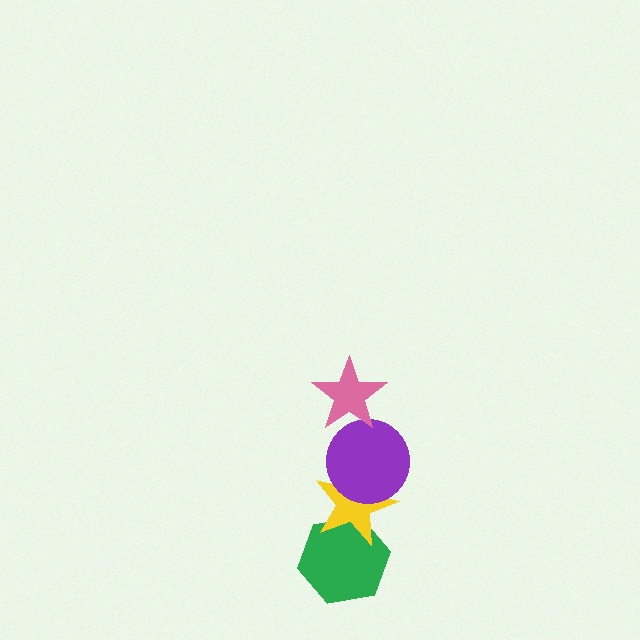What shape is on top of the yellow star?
The purple circle is on top of the yellow star.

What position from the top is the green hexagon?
The green hexagon is 4th from the top.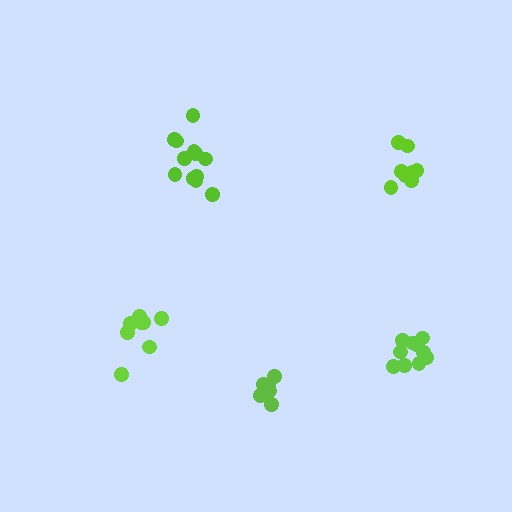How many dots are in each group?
Group 1: 10 dots, Group 2: 8 dots, Group 3: 6 dots, Group 4: 9 dots, Group 5: 12 dots (45 total).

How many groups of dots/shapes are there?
There are 5 groups.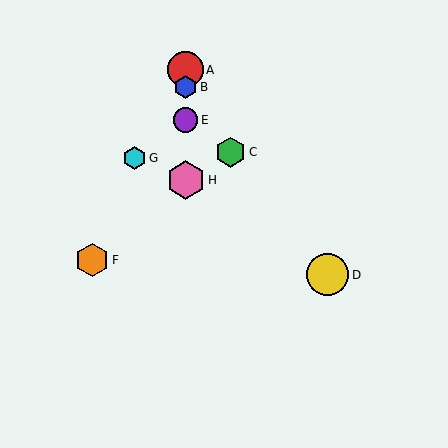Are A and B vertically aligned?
Yes, both are at x≈186.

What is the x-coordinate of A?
Object A is at x≈186.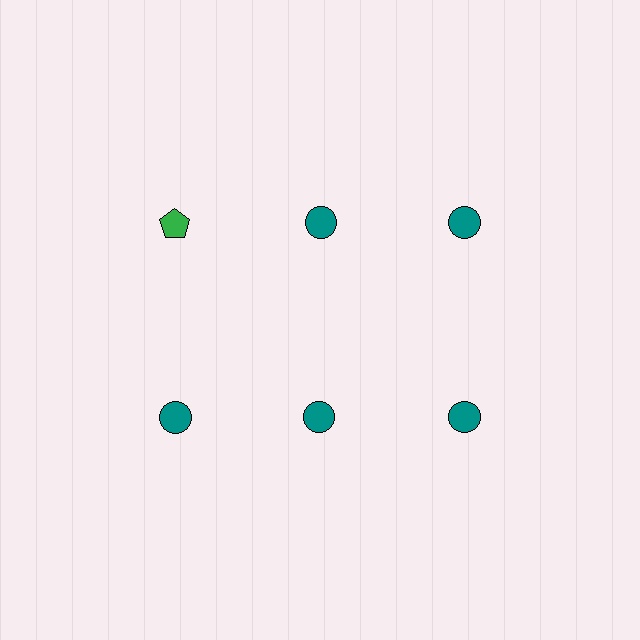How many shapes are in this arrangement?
There are 6 shapes arranged in a grid pattern.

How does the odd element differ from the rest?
It differs in both color (green instead of teal) and shape (pentagon instead of circle).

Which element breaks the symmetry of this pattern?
The green pentagon in the top row, leftmost column breaks the symmetry. All other shapes are teal circles.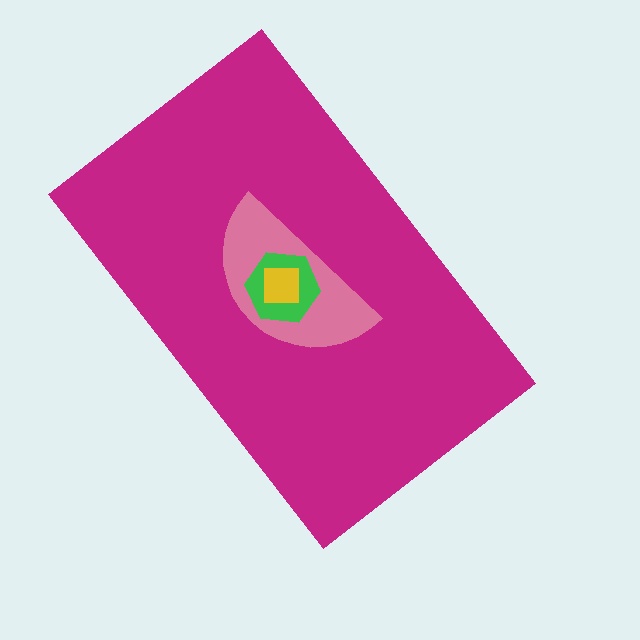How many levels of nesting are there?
4.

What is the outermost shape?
The magenta rectangle.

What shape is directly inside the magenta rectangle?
The pink semicircle.